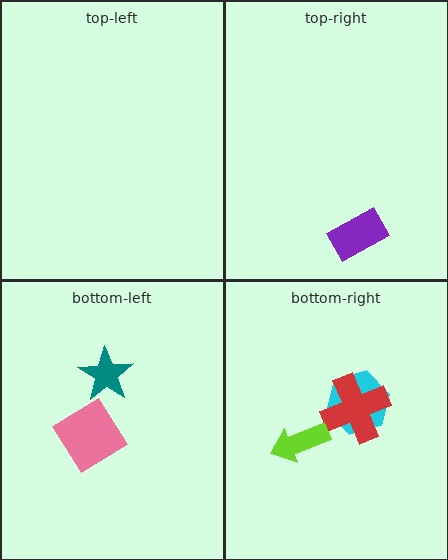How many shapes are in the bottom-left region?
2.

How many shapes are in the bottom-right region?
3.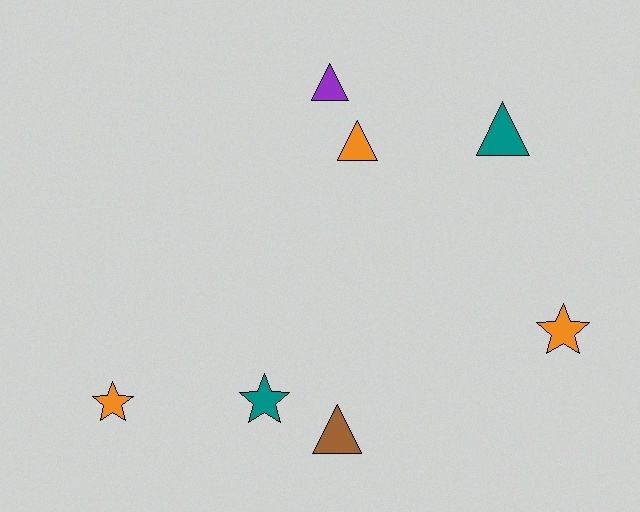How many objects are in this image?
There are 7 objects.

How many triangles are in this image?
There are 4 triangles.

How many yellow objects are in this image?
There are no yellow objects.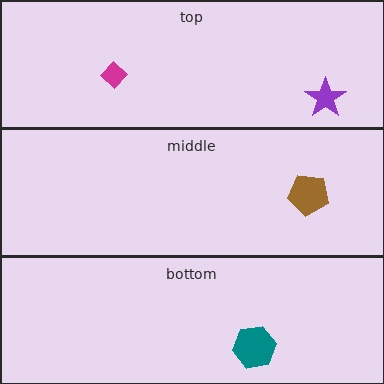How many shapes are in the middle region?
1.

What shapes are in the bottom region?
The teal hexagon.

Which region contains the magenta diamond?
The top region.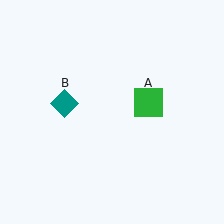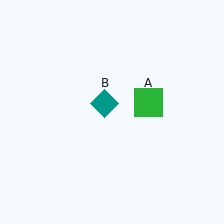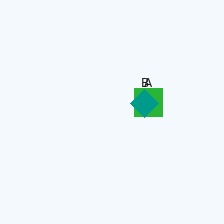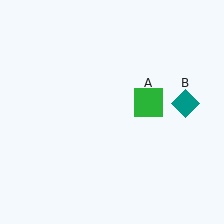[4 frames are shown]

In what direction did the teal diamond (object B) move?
The teal diamond (object B) moved right.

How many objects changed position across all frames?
1 object changed position: teal diamond (object B).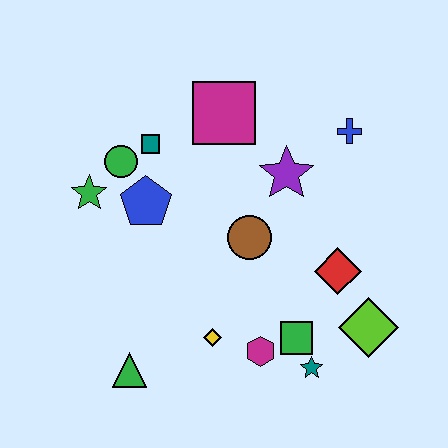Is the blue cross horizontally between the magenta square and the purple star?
No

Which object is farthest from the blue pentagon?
The lime diamond is farthest from the blue pentagon.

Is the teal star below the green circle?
Yes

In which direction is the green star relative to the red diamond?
The green star is to the left of the red diamond.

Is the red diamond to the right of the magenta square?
Yes